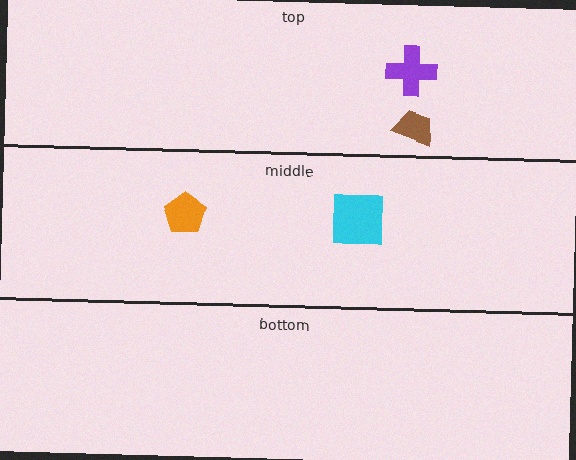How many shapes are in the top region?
2.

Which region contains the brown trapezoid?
The top region.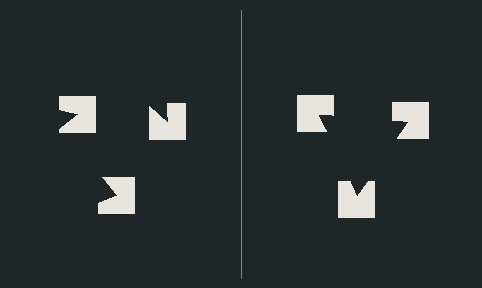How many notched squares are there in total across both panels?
6 — 3 on each side.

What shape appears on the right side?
An illusory triangle.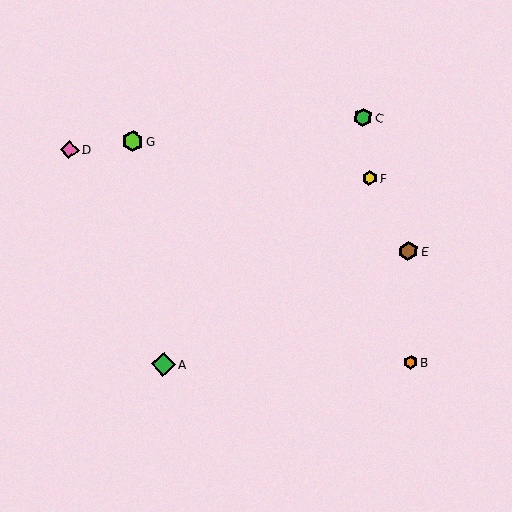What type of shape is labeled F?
Shape F is a yellow hexagon.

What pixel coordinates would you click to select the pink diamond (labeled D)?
Click at (69, 150) to select the pink diamond D.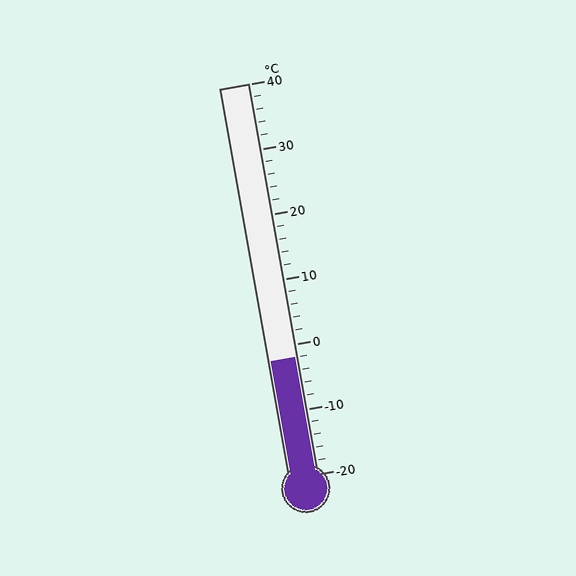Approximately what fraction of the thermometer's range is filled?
The thermometer is filled to approximately 30% of its range.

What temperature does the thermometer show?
The thermometer shows approximately -2°C.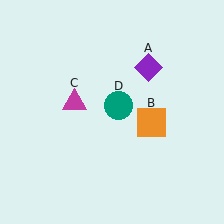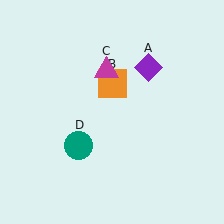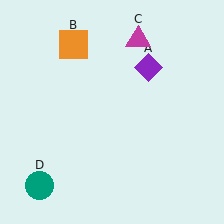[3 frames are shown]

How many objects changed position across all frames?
3 objects changed position: orange square (object B), magenta triangle (object C), teal circle (object D).